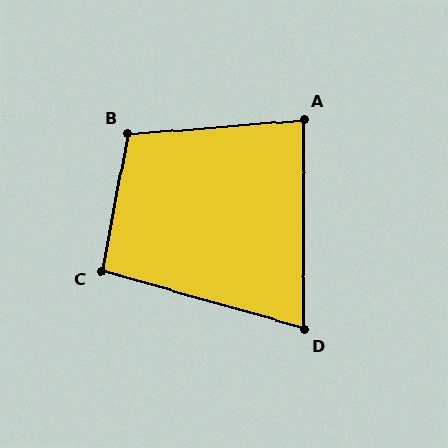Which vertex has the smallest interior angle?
D, at approximately 74 degrees.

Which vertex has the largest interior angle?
B, at approximately 106 degrees.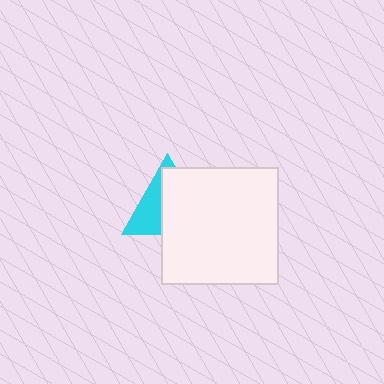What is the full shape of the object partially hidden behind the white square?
The partially hidden object is a cyan triangle.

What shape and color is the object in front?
The object in front is a white square.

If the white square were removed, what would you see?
You would see the complete cyan triangle.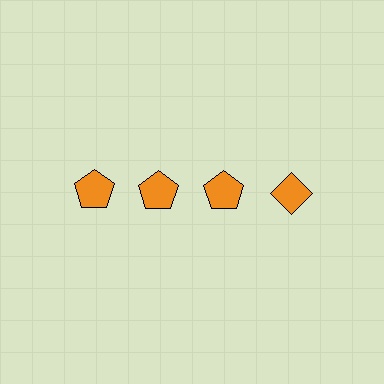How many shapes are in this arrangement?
There are 4 shapes arranged in a grid pattern.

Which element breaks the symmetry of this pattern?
The orange diamond in the top row, second from right column breaks the symmetry. All other shapes are orange pentagons.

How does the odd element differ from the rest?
It has a different shape: diamond instead of pentagon.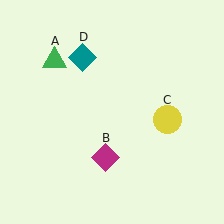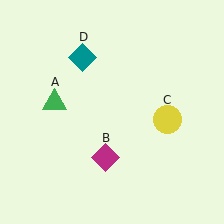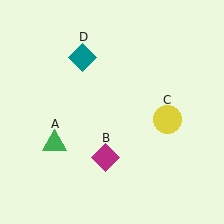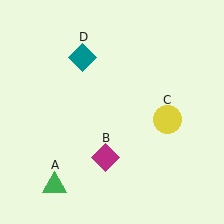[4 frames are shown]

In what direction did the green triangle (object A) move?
The green triangle (object A) moved down.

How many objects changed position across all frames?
1 object changed position: green triangle (object A).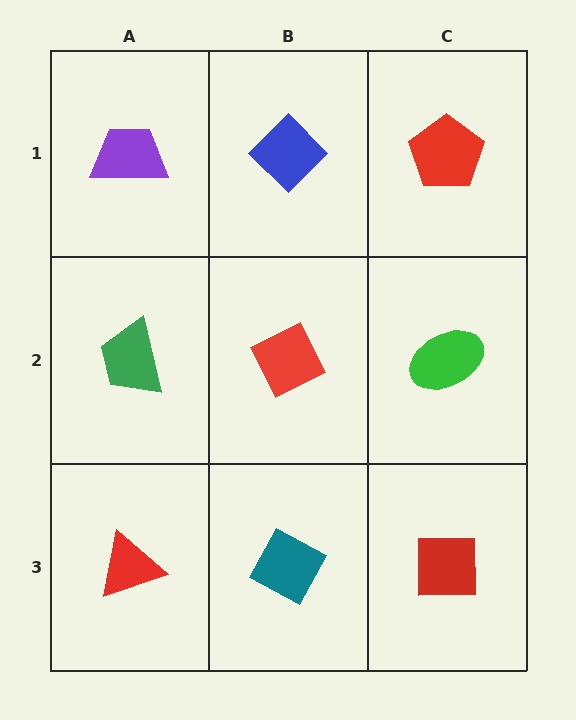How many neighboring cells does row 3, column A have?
2.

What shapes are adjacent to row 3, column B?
A red diamond (row 2, column B), a red triangle (row 3, column A), a red square (row 3, column C).